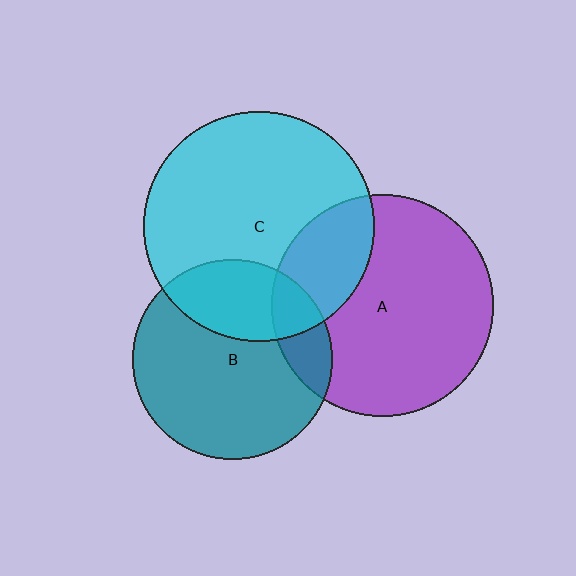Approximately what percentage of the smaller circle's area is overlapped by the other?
Approximately 15%.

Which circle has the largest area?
Circle C (cyan).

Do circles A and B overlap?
Yes.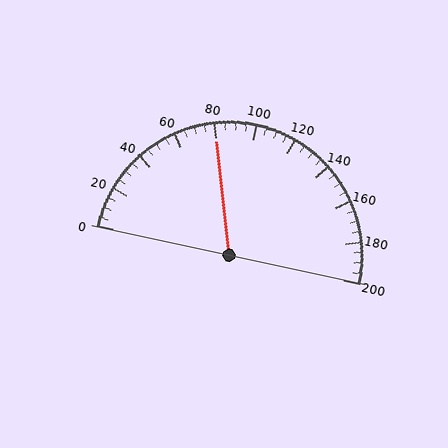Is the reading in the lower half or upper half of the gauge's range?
The reading is in the lower half of the range (0 to 200).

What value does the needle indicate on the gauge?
The needle indicates approximately 80.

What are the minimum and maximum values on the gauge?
The gauge ranges from 0 to 200.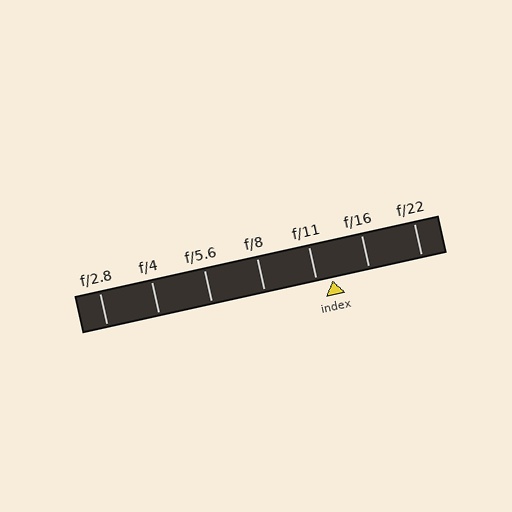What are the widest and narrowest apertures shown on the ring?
The widest aperture shown is f/2.8 and the narrowest is f/22.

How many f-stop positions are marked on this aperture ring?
There are 7 f-stop positions marked.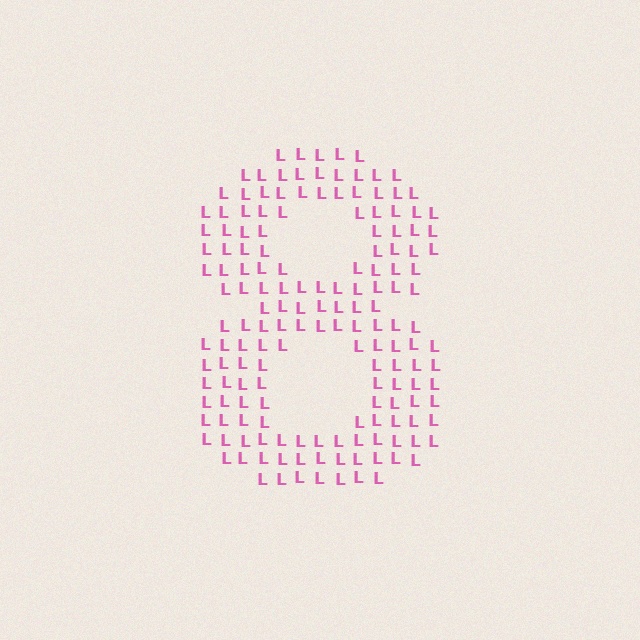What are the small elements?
The small elements are letter L's.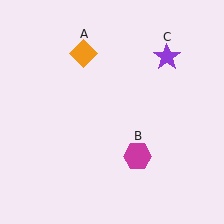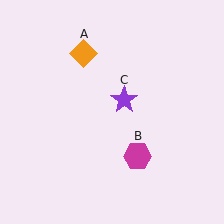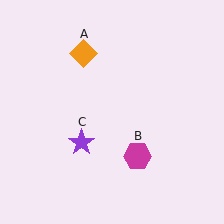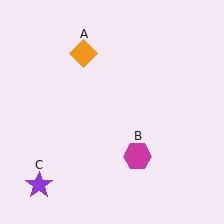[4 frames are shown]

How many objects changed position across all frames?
1 object changed position: purple star (object C).